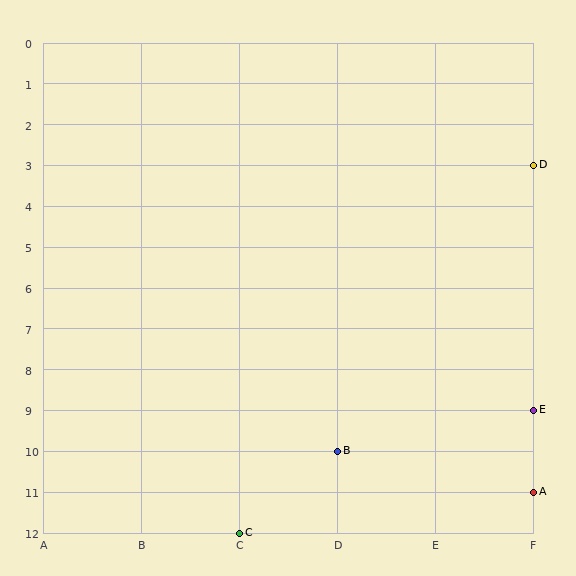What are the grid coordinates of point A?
Point A is at grid coordinates (F, 11).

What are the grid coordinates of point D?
Point D is at grid coordinates (F, 3).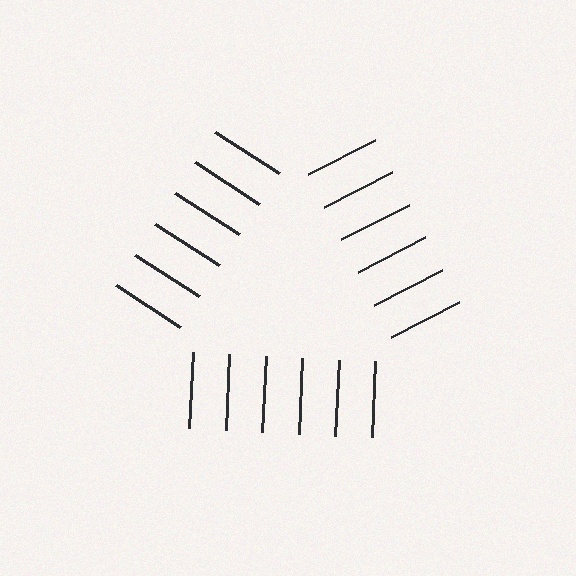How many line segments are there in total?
18 — 6 along each of the 3 edges.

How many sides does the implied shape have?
3 sides — the line-ends trace a triangle.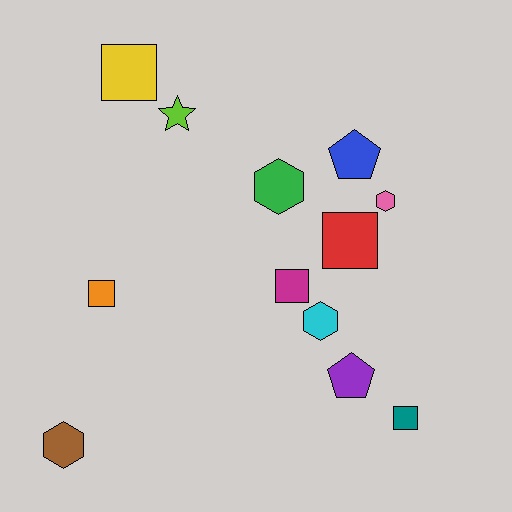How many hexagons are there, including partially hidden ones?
There are 4 hexagons.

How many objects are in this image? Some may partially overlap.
There are 12 objects.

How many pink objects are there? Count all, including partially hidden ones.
There is 1 pink object.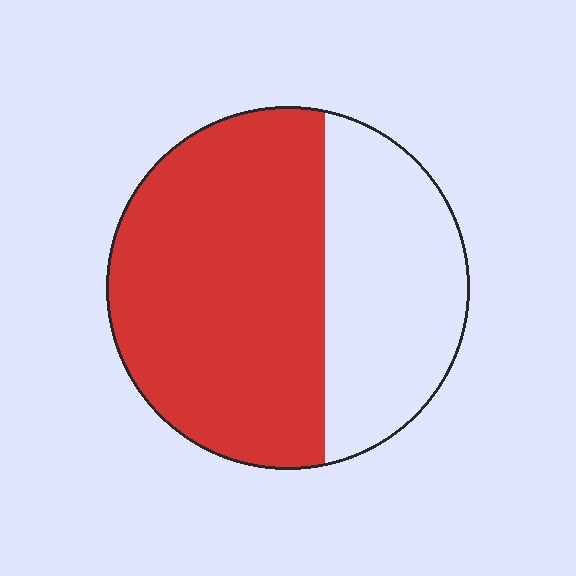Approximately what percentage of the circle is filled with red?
Approximately 65%.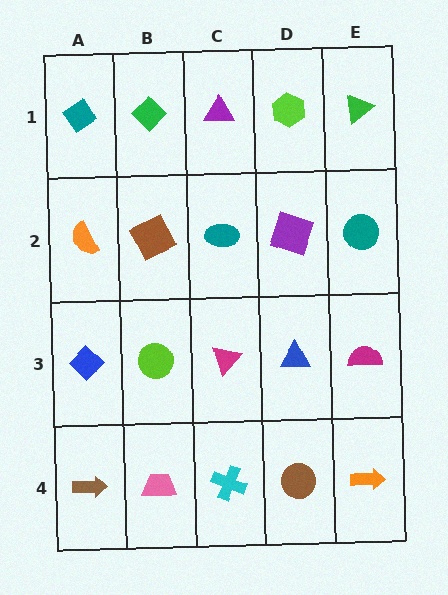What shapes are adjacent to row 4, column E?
A magenta semicircle (row 3, column E), a brown circle (row 4, column D).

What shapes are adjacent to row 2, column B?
A green diamond (row 1, column B), a lime circle (row 3, column B), an orange semicircle (row 2, column A), a teal ellipse (row 2, column C).